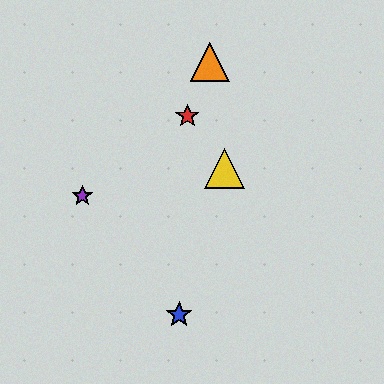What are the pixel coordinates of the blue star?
The blue star is at (179, 315).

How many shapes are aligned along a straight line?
3 shapes (the red star, the green triangle, the orange triangle) are aligned along a straight line.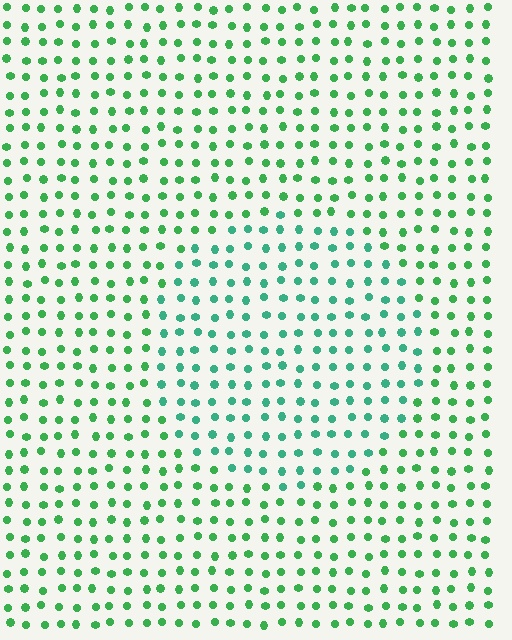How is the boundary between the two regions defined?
The boundary is defined purely by a slight shift in hue (about 28 degrees). Spacing, size, and orientation are identical on both sides.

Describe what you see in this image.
The image is filled with small green elements in a uniform arrangement. A circle-shaped region is visible where the elements are tinted to a slightly different hue, forming a subtle color boundary.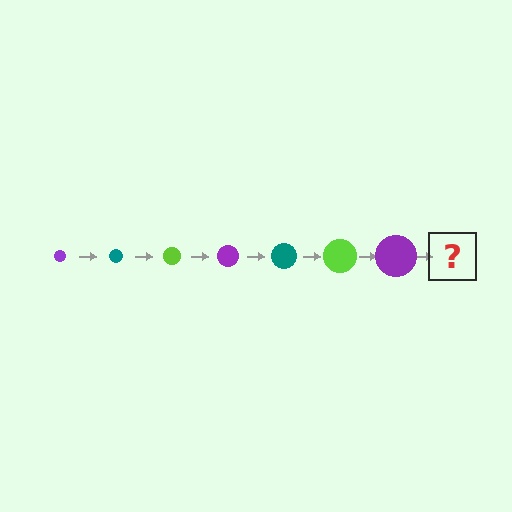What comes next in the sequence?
The next element should be a teal circle, larger than the previous one.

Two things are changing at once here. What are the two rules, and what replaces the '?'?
The two rules are that the circle grows larger each step and the color cycles through purple, teal, and lime. The '?' should be a teal circle, larger than the previous one.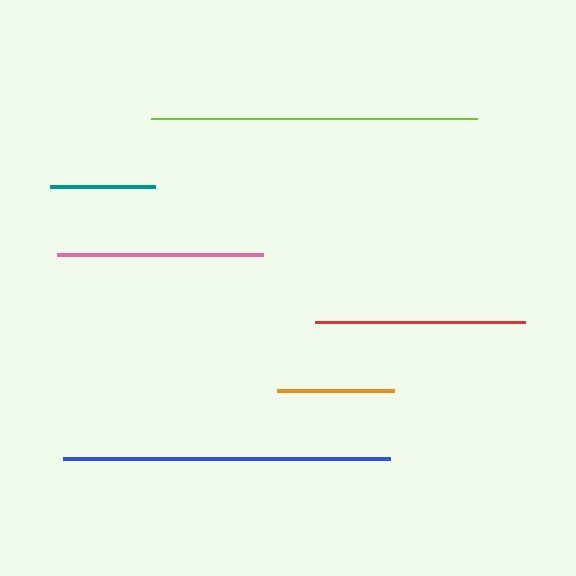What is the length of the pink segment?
The pink segment is approximately 206 pixels long.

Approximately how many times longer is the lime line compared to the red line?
The lime line is approximately 1.6 times the length of the red line.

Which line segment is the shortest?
The teal line is the shortest at approximately 105 pixels.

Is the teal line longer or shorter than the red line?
The red line is longer than the teal line.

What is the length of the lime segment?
The lime segment is approximately 326 pixels long.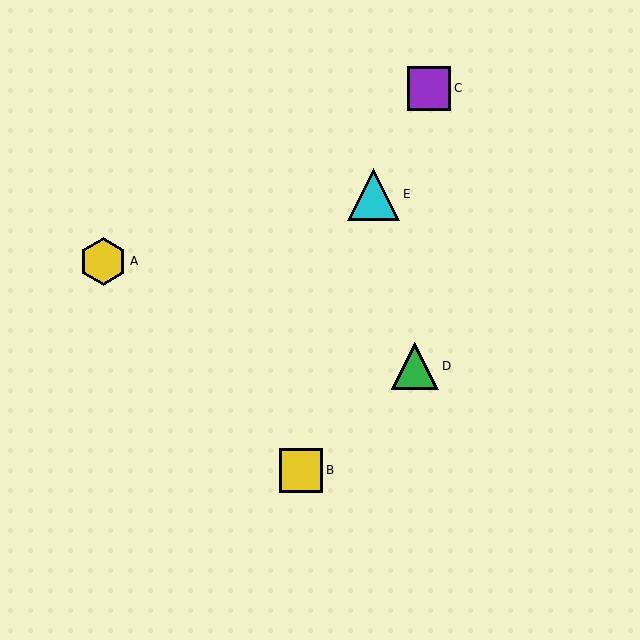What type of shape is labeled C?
Shape C is a purple square.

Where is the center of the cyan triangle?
The center of the cyan triangle is at (374, 194).